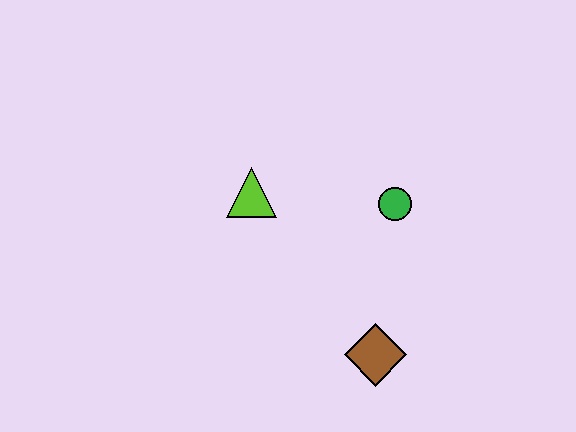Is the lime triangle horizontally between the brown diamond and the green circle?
No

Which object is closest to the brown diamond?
The green circle is closest to the brown diamond.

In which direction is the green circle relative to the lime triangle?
The green circle is to the right of the lime triangle.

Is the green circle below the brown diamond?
No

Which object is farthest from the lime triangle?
The brown diamond is farthest from the lime triangle.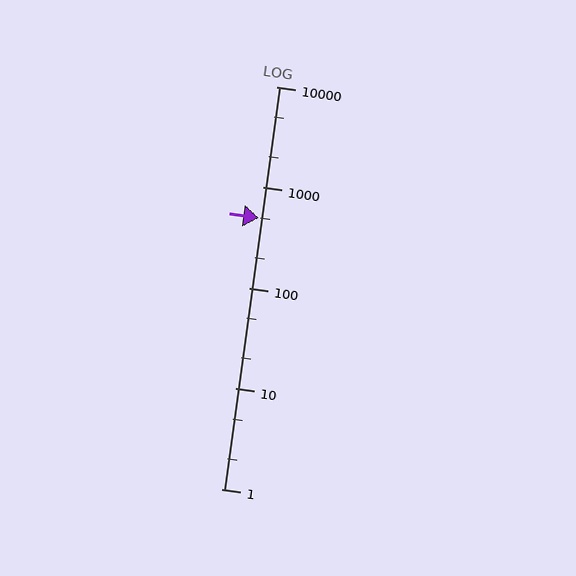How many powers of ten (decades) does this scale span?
The scale spans 4 decades, from 1 to 10000.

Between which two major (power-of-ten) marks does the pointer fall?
The pointer is between 100 and 1000.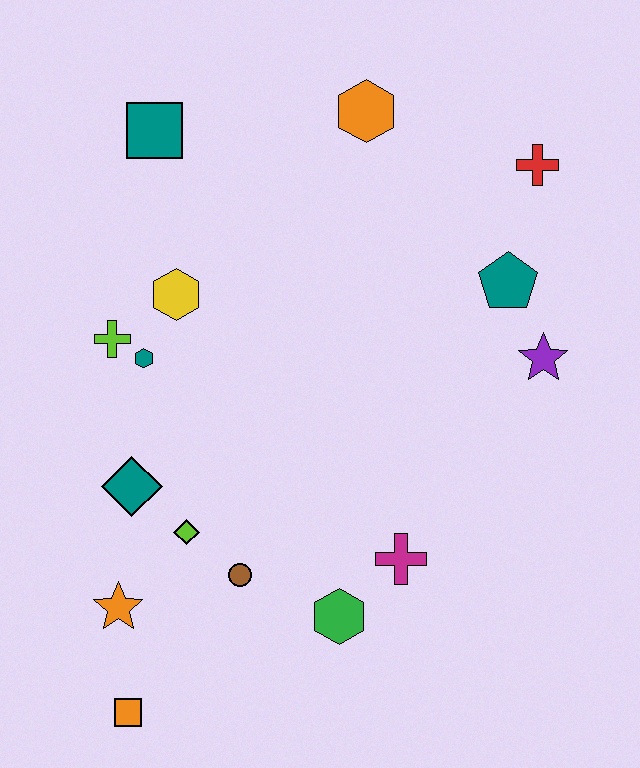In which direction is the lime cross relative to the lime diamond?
The lime cross is above the lime diamond.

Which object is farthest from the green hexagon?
The teal square is farthest from the green hexagon.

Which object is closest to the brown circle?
The lime diamond is closest to the brown circle.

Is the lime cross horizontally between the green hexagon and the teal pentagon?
No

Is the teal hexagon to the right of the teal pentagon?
No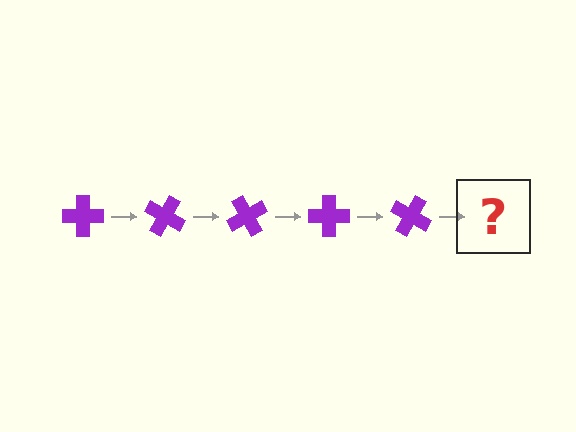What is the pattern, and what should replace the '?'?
The pattern is that the cross rotates 30 degrees each step. The '?' should be a purple cross rotated 150 degrees.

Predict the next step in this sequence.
The next step is a purple cross rotated 150 degrees.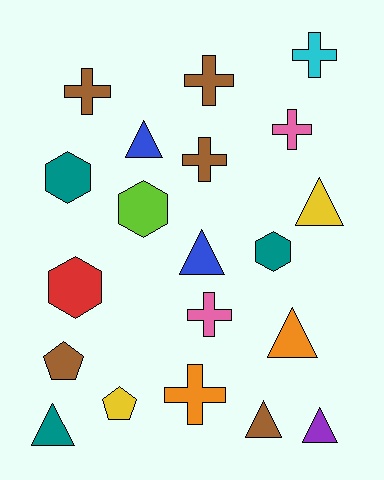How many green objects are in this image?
There are no green objects.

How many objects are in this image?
There are 20 objects.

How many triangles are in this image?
There are 7 triangles.